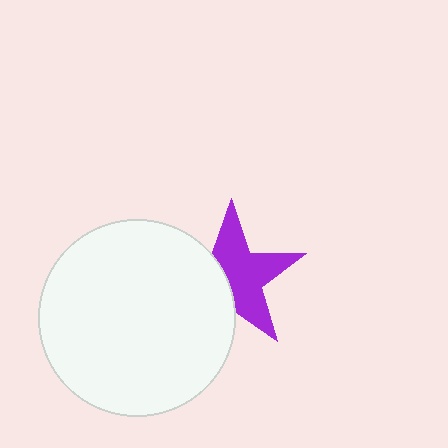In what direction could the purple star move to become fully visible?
The purple star could move right. That would shift it out from behind the white circle entirely.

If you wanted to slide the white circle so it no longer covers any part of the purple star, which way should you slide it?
Slide it left — that is the most direct way to separate the two shapes.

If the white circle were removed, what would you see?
You would see the complete purple star.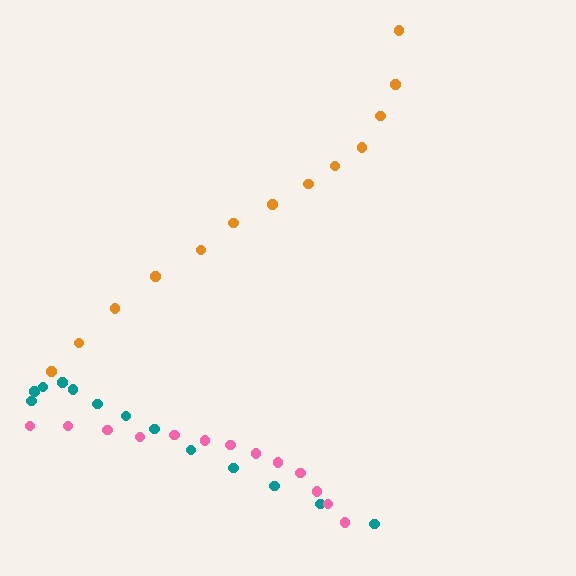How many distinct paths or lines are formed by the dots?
There are 3 distinct paths.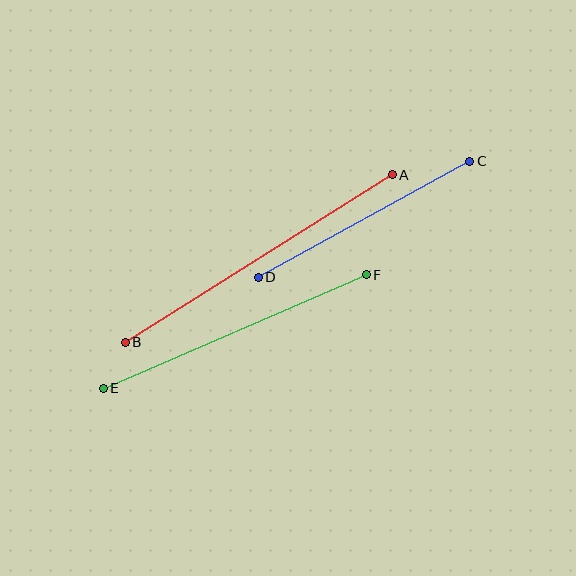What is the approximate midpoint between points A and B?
The midpoint is at approximately (259, 258) pixels.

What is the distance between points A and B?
The distance is approximately 315 pixels.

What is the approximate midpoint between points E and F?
The midpoint is at approximately (235, 331) pixels.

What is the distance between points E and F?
The distance is approximately 287 pixels.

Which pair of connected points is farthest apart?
Points A and B are farthest apart.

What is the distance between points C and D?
The distance is approximately 241 pixels.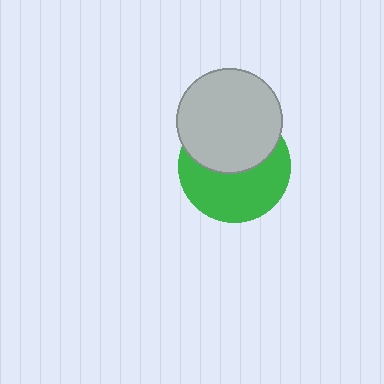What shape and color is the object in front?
The object in front is a light gray circle.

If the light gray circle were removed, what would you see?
You would see the complete green circle.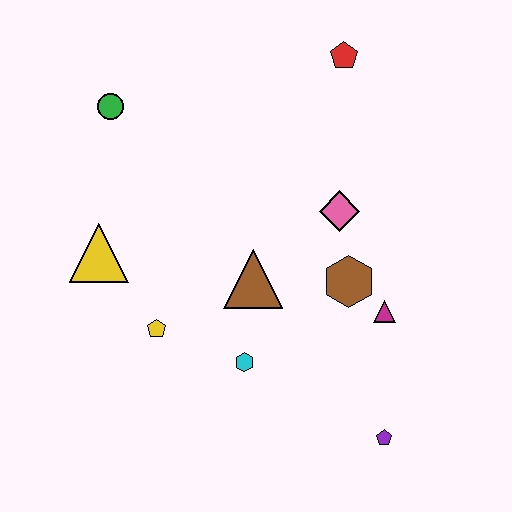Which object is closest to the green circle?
The yellow triangle is closest to the green circle.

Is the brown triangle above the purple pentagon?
Yes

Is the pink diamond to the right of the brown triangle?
Yes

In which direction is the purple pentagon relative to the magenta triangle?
The purple pentagon is below the magenta triangle.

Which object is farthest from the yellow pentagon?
The red pentagon is farthest from the yellow pentagon.